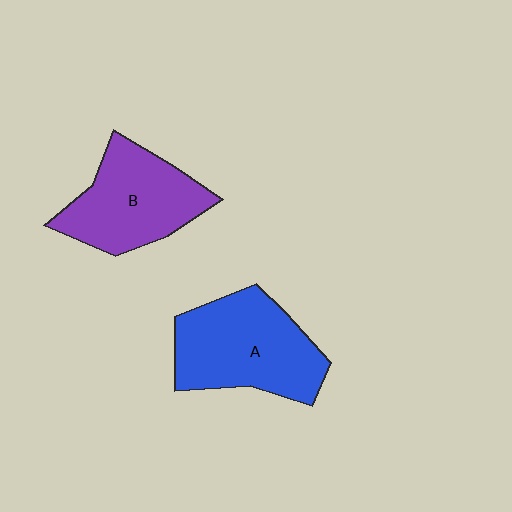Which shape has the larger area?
Shape A (blue).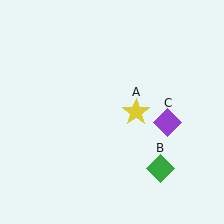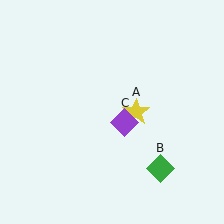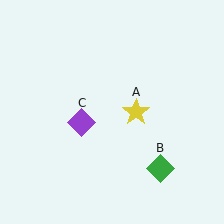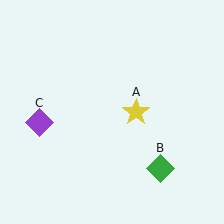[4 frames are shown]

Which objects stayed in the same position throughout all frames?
Yellow star (object A) and green diamond (object B) remained stationary.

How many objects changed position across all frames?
1 object changed position: purple diamond (object C).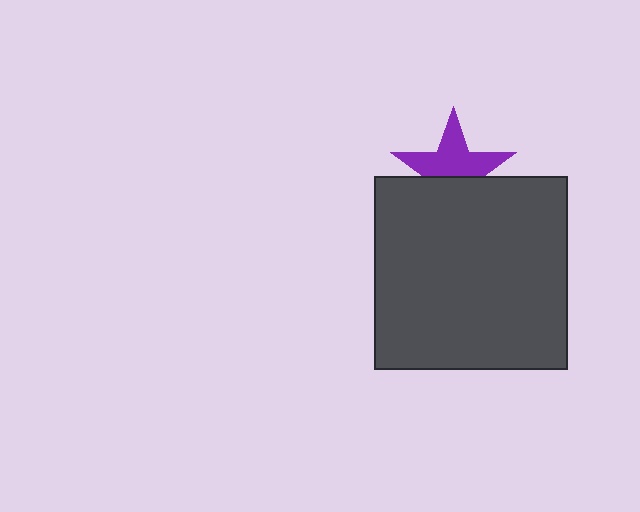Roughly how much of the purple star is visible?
About half of it is visible (roughly 59%).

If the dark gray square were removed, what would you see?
You would see the complete purple star.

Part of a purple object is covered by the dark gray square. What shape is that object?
It is a star.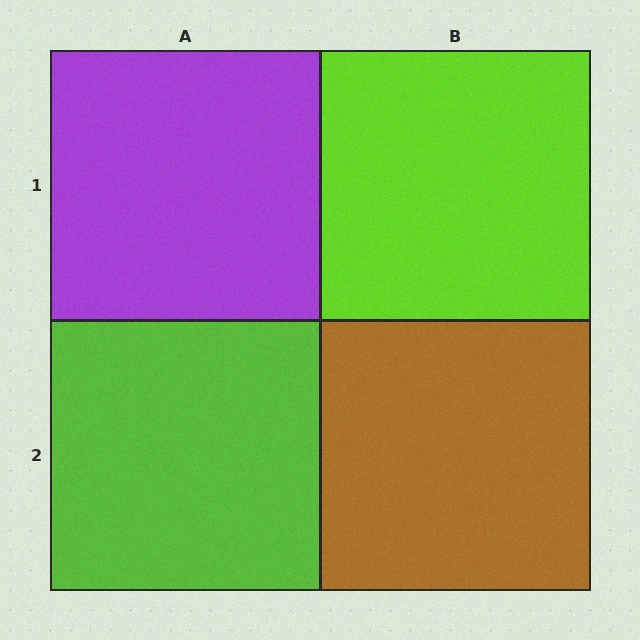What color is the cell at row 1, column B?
Lime.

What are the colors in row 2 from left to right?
Lime, brown.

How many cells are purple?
1 cell is purple.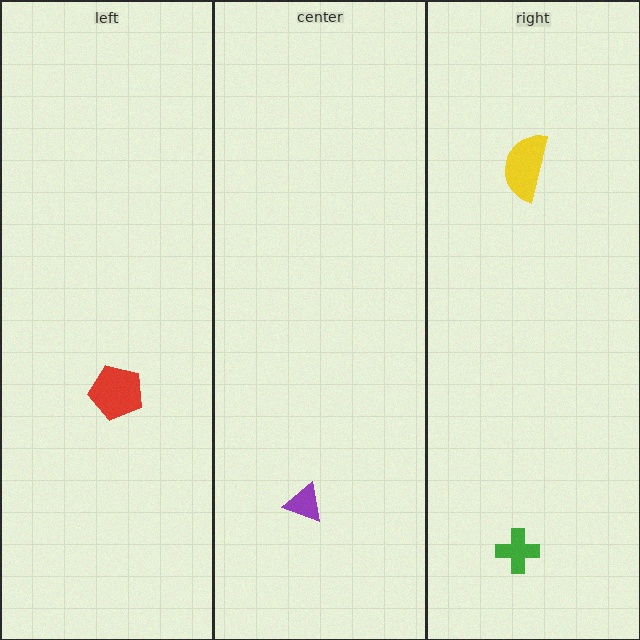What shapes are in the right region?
The green cross, the yellow semicircle.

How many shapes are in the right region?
2.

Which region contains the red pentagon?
The left region.